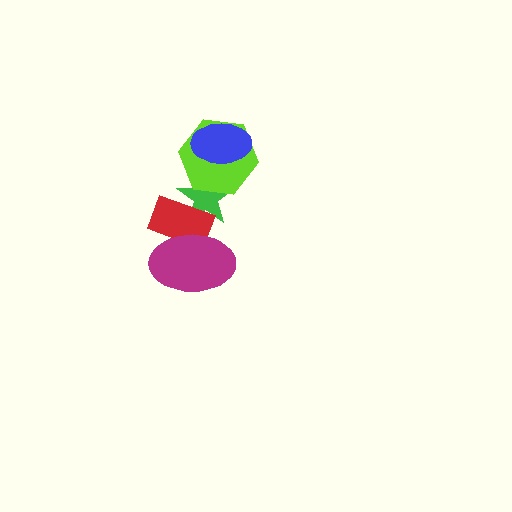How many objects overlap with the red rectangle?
2 objects overlap with the red rectangle.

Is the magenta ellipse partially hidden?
No, no other shape covers it.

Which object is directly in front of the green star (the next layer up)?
The lime hexagon is directly in front of the green star.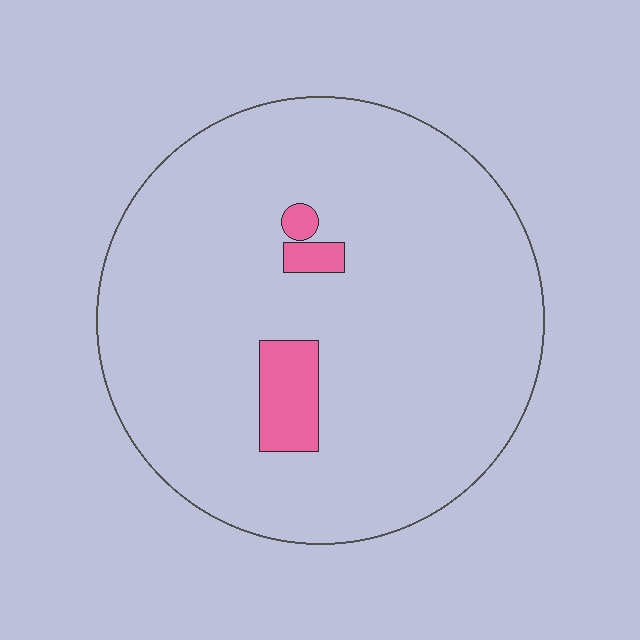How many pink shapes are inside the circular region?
3.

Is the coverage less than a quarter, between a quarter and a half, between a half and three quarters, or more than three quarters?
Less than a quarter.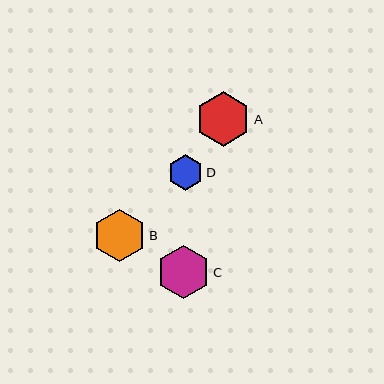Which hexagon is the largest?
Hexagon A is the largest with a size of approximately 55 pixels.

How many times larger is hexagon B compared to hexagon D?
Hexagon B is approximately 1.5 times the size of hexagon D.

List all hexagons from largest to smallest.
From largest to smallest: A, C, B, D.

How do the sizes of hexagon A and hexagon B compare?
Hexagon A and hexagon B are approximately the same size.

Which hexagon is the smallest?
Hexagon D is the smallest with a size of approximately 36 pixels.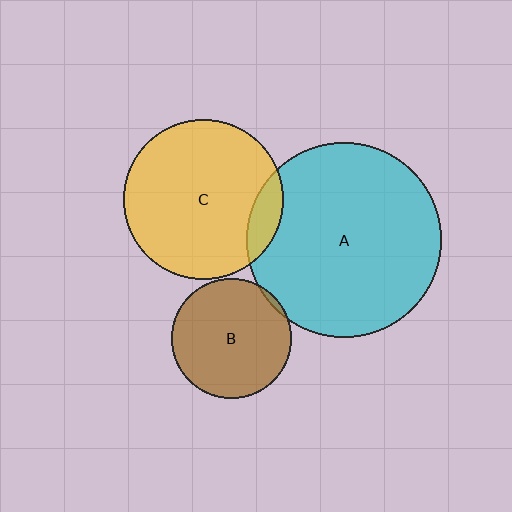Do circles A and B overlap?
Yes.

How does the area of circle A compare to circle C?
Approximately 1.5 times.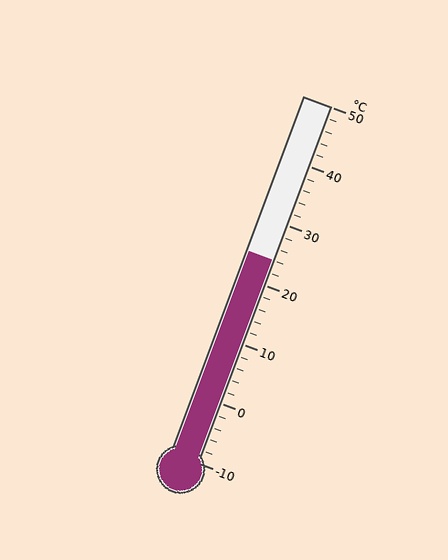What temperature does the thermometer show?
The thermometer shows approximately 24°C.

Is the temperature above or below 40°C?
The temperature is below 40°C.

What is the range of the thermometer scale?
The thermometer scale ranges from -10°C to 50°C.